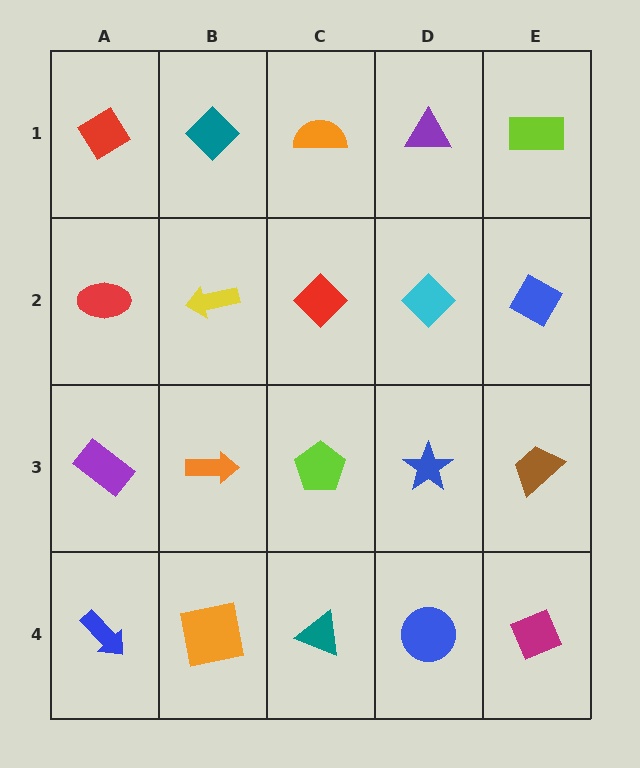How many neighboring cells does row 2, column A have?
3.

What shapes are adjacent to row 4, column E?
A brown trapezoid (row 3, column E), a blue circle (row 4, column D).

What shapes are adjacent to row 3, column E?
A blue diamond (row 2, column E), a magenta diamond (row 4, column E), a blue star (row 3, column D).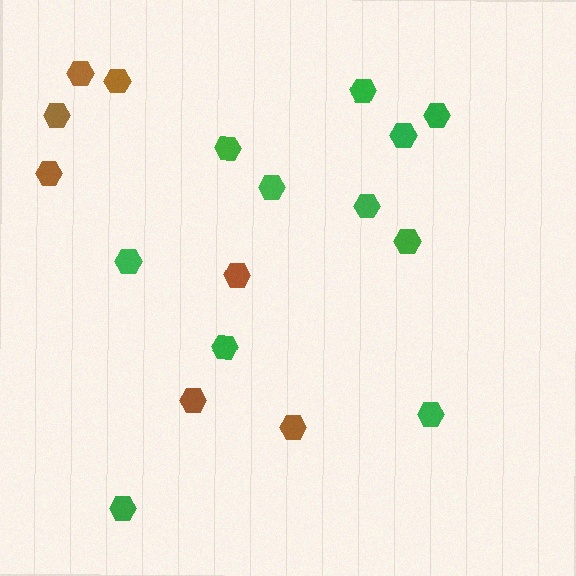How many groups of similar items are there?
There are 2 groups: one group of green hexagons (11) and one group of brown hexagons (7).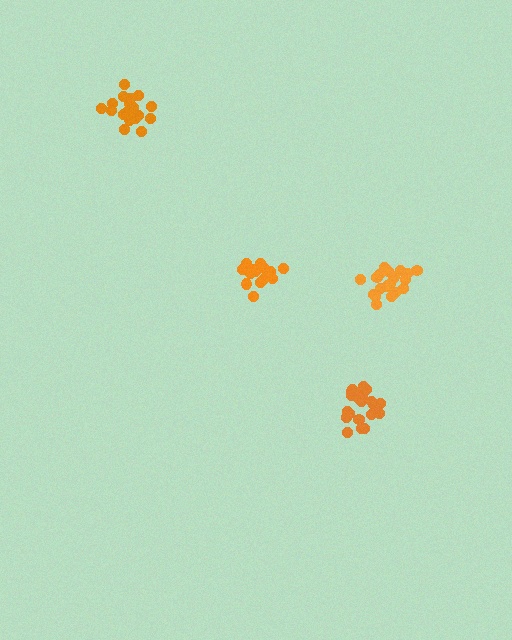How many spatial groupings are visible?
There are 4 spatial groupings.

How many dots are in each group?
Group 1: 21 dots, Group 2: 21 dots, Group 3: 21 dots, Group 4: 16 dots (79 total).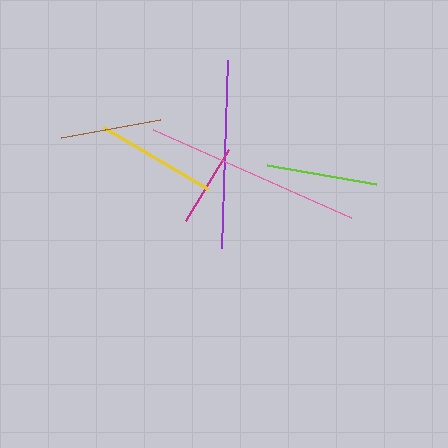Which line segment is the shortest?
The magenta line is the shortest at approximately 83 pixels.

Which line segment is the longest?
The pink line is the longest at approximately 217 pixels.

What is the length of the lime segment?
The lime segment is approximately 111 pixels long.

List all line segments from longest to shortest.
From longest to shortest: pink, purple, yellow, lime, brown, magenta.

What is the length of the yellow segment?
The yellow segment is approximately 122 pixels long.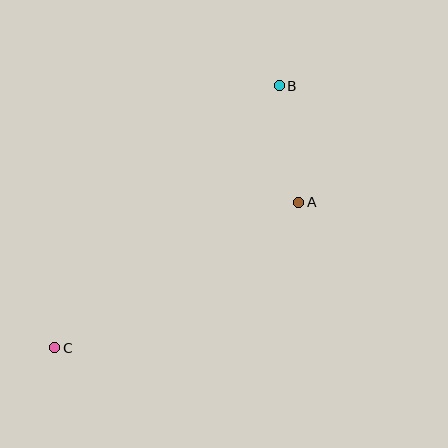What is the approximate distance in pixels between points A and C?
The distance between A and C is approximately 284 pixels.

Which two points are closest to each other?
Points A and B are closest to each other.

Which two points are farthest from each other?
Points B and C are farthest from each other.